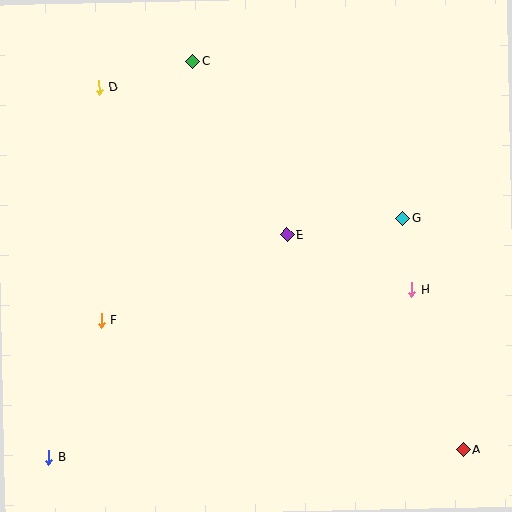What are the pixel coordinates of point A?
Point A is at (463, 450).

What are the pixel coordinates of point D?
Point D is at (99, 87).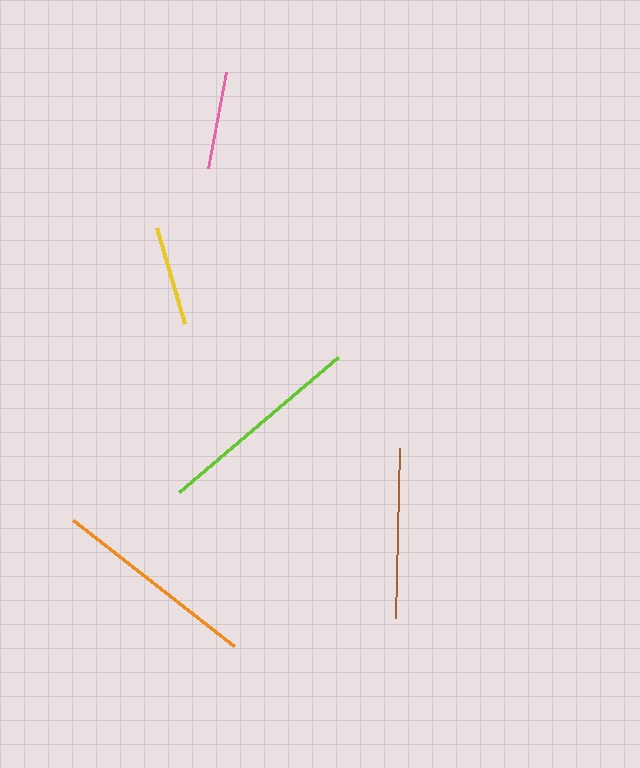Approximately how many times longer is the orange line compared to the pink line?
The orange line is approximately 2.1 times the length of the pink line.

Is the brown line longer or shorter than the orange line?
The orange line is longer than the brown line.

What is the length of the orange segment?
The orange segment is approximately 205 pixels long.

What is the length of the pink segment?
The pink segment is approximately 98 pixels long.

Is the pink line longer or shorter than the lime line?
The lime line is longer than the pink line.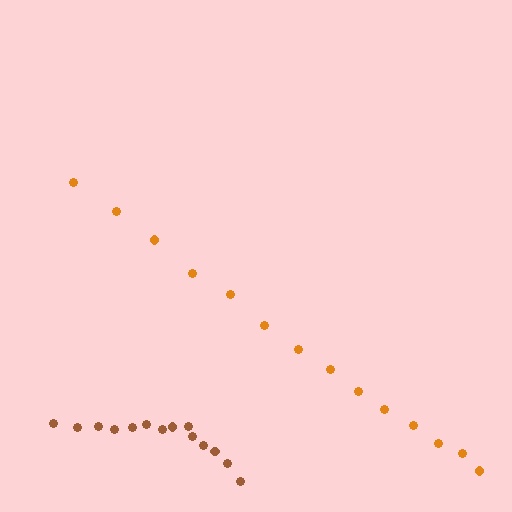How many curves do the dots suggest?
There are 2 distinct paths.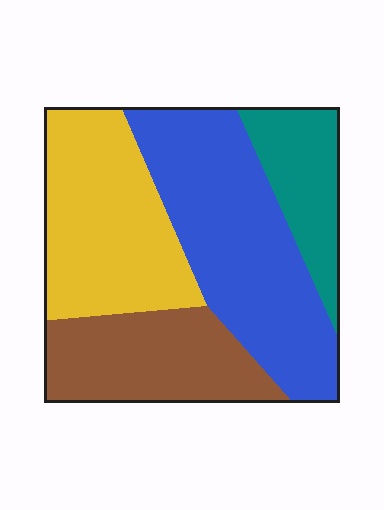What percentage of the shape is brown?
Brown takes up about one fifth (1/5) of the shape.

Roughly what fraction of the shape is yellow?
Yellow takes up about one quarter (1/4) of the shape.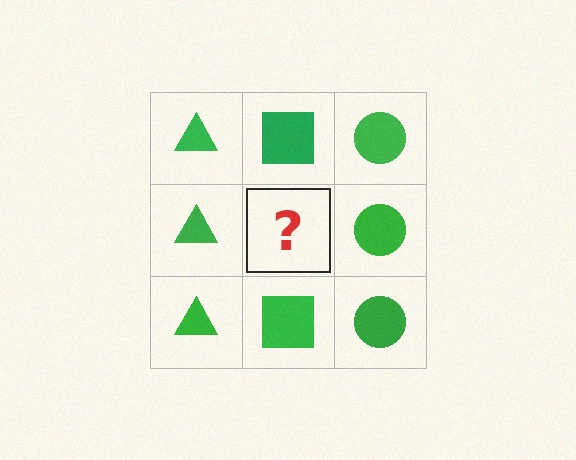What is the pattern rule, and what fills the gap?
The rule is that each column has a consistent shape. The gap should be filled with a green square.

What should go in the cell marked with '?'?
The missing cell should contain a green square.